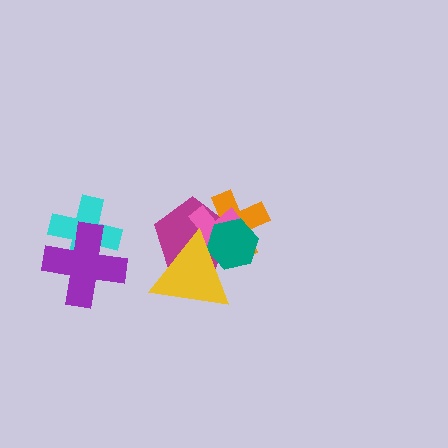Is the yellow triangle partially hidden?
No, no other shape covers it.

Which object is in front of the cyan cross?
The purple cross is in front of the cyan cross.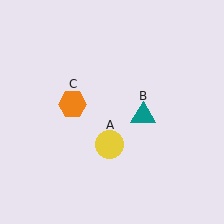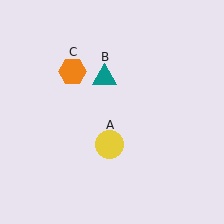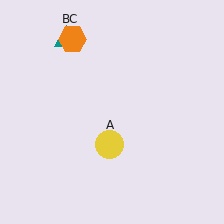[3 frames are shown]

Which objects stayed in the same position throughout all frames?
Yellow circle (object A) remained stationary.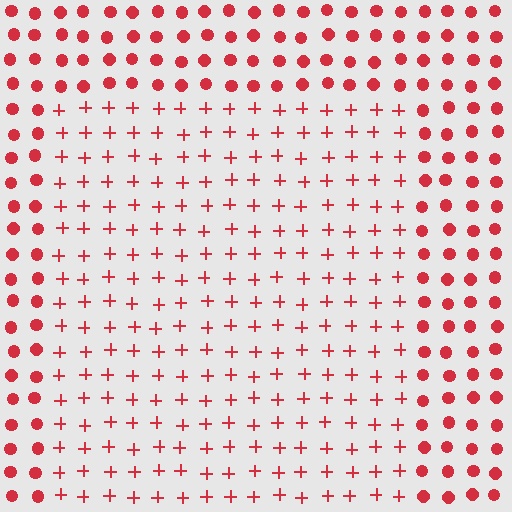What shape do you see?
I see a rectangle.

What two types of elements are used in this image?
The image uses plus signs inside the rectangle region and circles outside it.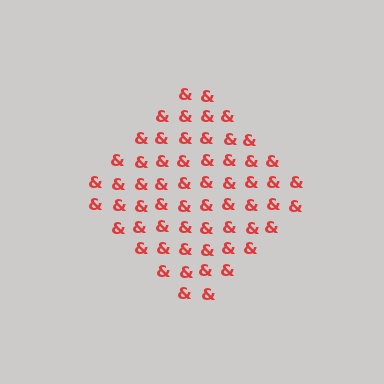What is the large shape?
The large shape is a diamond.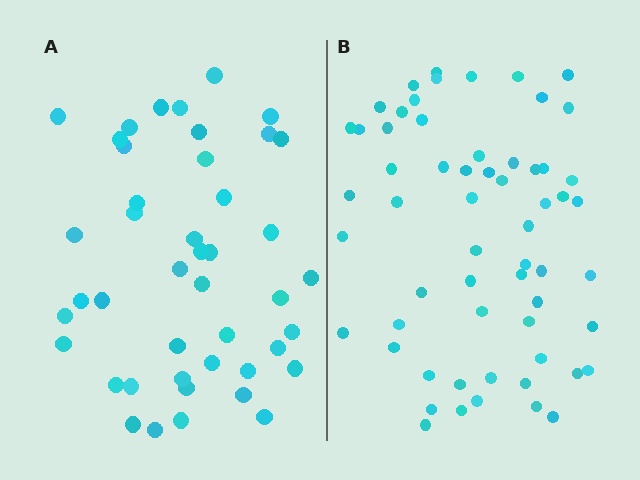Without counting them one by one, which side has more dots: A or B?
Region B (the right region) has more dots.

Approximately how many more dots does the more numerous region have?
Region B has approximately 15 more dots than region A.